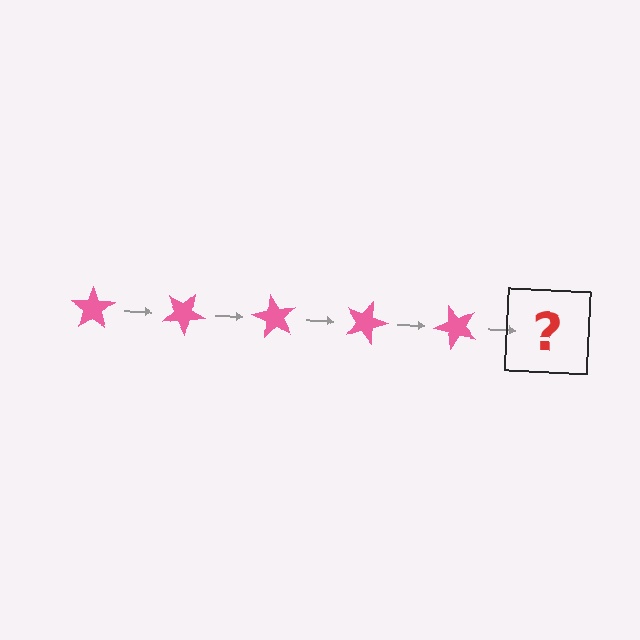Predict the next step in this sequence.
The next step is a pink star rotated 150 degrees.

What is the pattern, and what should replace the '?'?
The pattern is that the star rotates 30 degrees each step. The '?' should be a pink star rotated 150 degrees.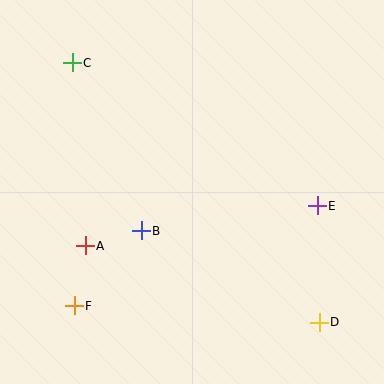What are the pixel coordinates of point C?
Point C is at (72, 63).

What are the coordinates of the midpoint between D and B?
The midpoint between D and B is at (230, 277).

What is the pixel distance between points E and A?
The distance between E and A is 235 pixels.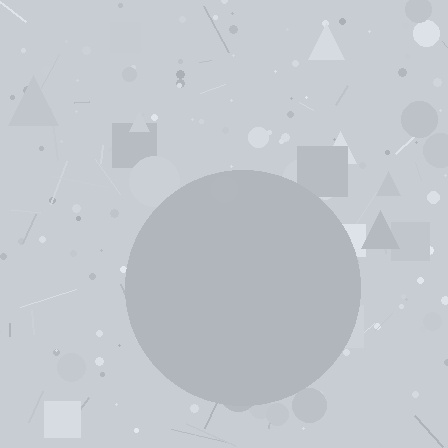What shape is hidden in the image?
A circle is hidden in the image.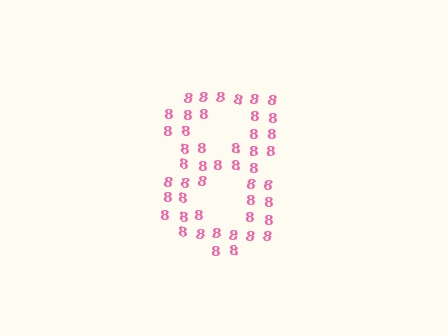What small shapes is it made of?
It is made of small digit 8's.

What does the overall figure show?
The overall figure shows the digit 8.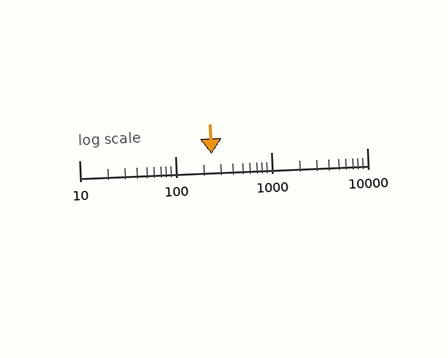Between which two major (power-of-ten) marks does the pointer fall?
The pointer is between 100 and 1000.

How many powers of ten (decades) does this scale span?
The scale spans 3 decades, from 10 to 10000.